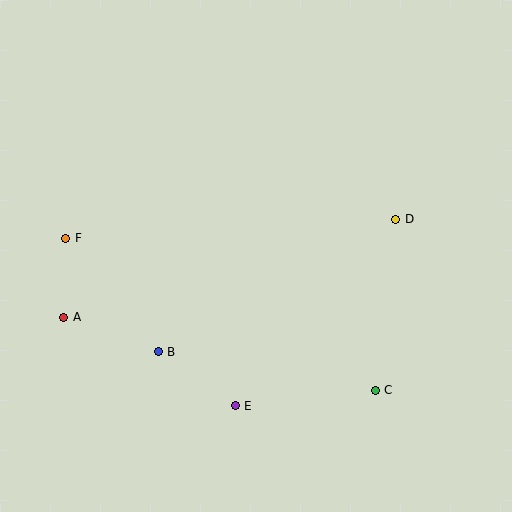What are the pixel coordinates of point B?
Point B is at (158, 352).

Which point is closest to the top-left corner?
Point F is closest to the top-left corner.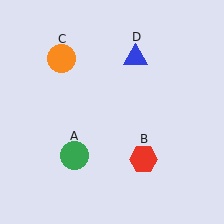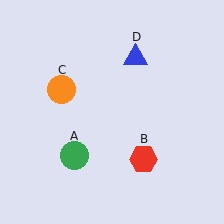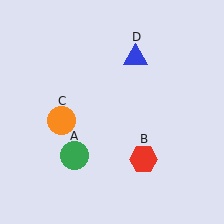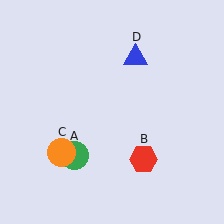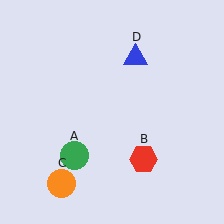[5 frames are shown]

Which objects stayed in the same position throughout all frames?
Green circle (object A) and red hexagon (object B) and blue triangle (object D) remained stationary.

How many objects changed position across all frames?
1 object changed position: orange circle (object C).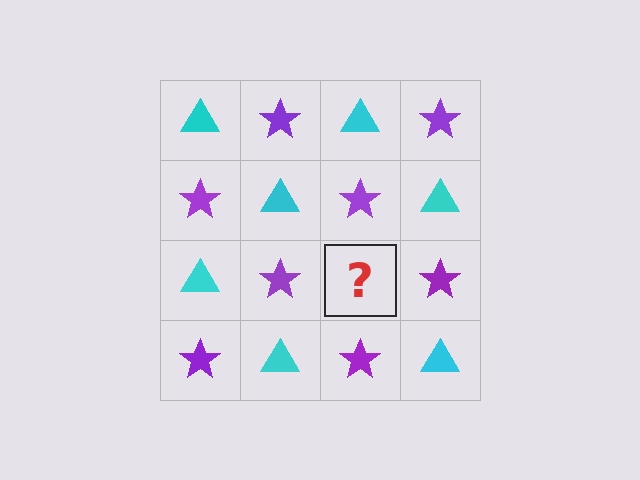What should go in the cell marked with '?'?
The missing cell should contain a cyan triangle.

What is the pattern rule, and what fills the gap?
The rule is that it alternates cyan triangle and purple star in a checkerboard pattern. The gap should be filled with a cyan triangle.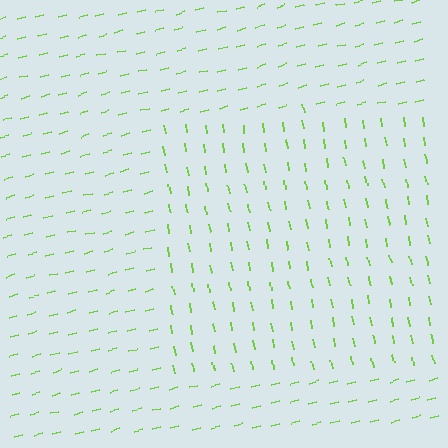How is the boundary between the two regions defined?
The boundary is defined purely by a change in line orientation (approximately 85 degrees difference). All lines are the same color and thickness.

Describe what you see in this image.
The image is filled with small lime line segments. A rectangle region in the image has lines oriented differently from the surrounding lines, creating a visible texture boundary.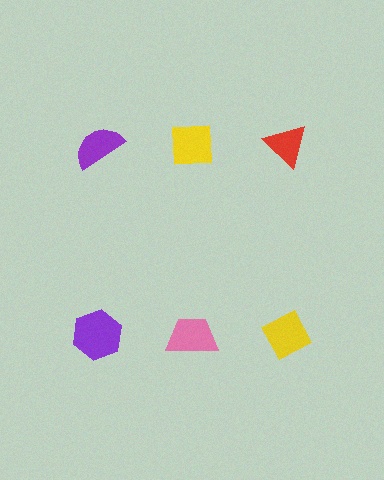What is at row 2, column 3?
A yellow diamond.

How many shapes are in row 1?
3 shapes.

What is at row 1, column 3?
A red triangle.